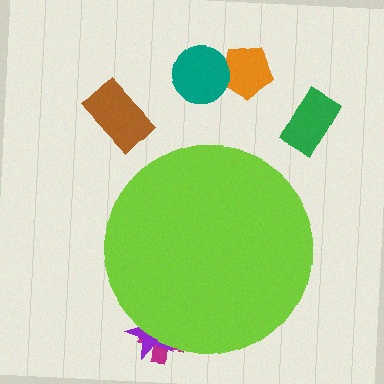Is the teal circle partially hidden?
No, the teal circle is fully visible.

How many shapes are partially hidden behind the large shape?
2 shapes are partially hidden.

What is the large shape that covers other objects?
A lime circle.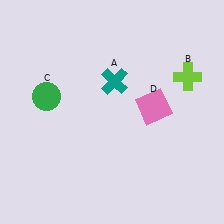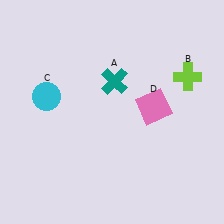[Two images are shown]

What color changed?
The circle (C) changed from green in Image 1 to cyan in Image 2.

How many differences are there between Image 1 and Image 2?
There is 1 difference between the two images.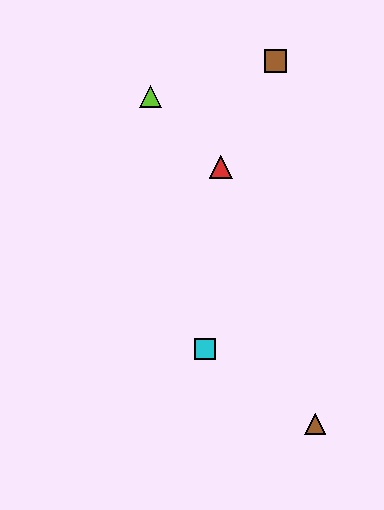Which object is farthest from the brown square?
The brown triangle is farthest from the brown square.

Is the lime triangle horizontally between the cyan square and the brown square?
No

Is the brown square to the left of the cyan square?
No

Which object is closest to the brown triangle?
The cyan square is closest to the brown triangle.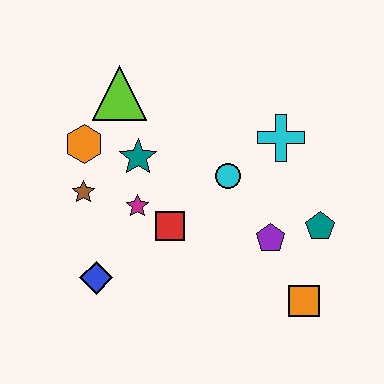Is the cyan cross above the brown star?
Yes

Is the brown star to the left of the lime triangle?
Yes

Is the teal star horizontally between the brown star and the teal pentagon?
Yes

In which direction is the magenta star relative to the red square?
The magenta star is to the left of the red square.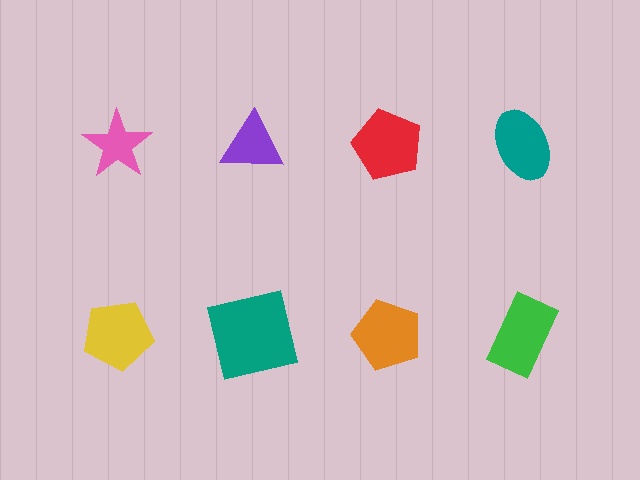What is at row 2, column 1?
A yellow pentagon.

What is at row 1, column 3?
A red pentagon.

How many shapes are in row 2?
4 shapes.